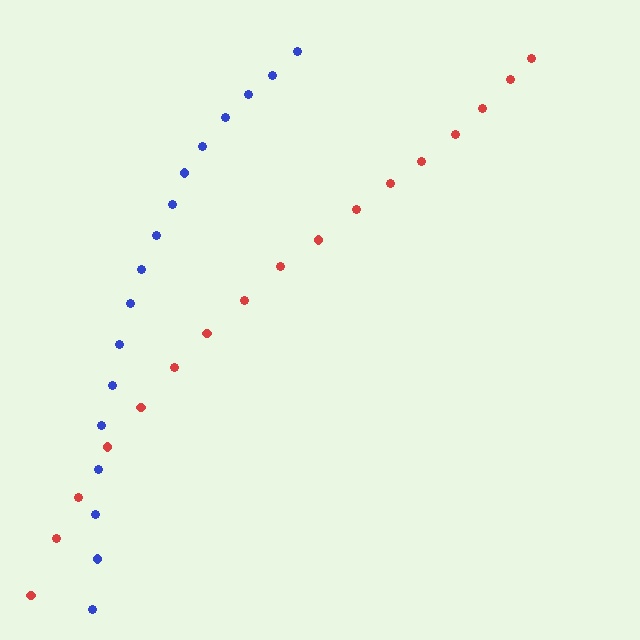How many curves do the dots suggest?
There are 2 distinct paths.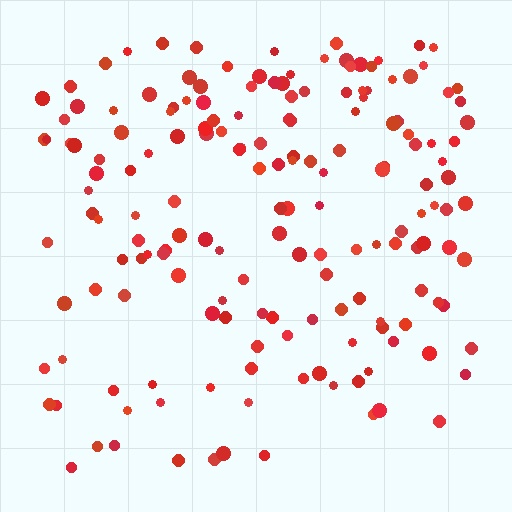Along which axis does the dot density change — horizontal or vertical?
Vertical.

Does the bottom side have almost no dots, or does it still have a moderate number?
Still a moderate number, just noticeably fewer than the top.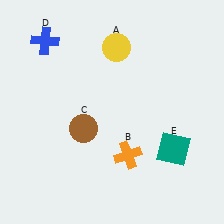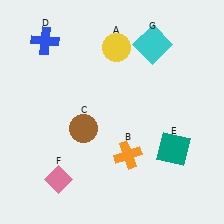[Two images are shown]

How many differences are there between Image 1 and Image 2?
There are 2 differences between the two images.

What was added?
A pink diamond (F), a cyan square (G) were added in Image 2.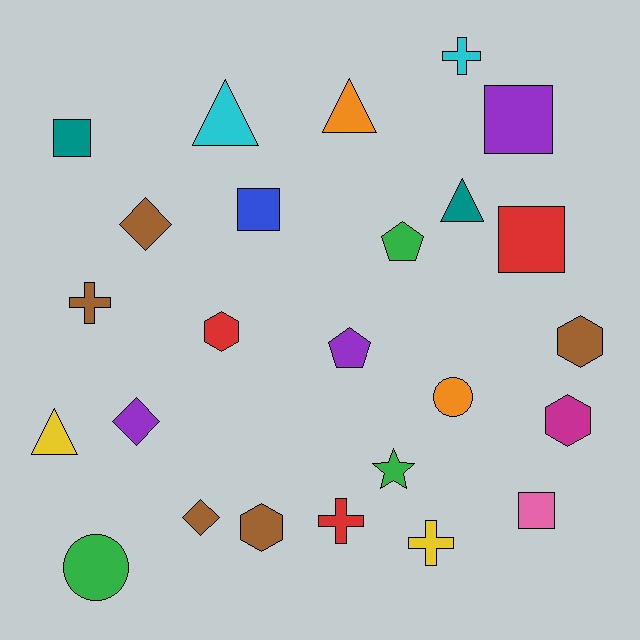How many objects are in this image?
There are 25 objects.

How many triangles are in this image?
There are 4 triangles.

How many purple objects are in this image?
There are 3 purple objects.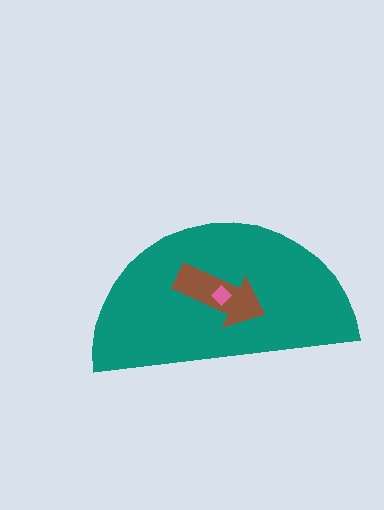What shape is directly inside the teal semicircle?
The brown arrow.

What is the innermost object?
The pink diamond.